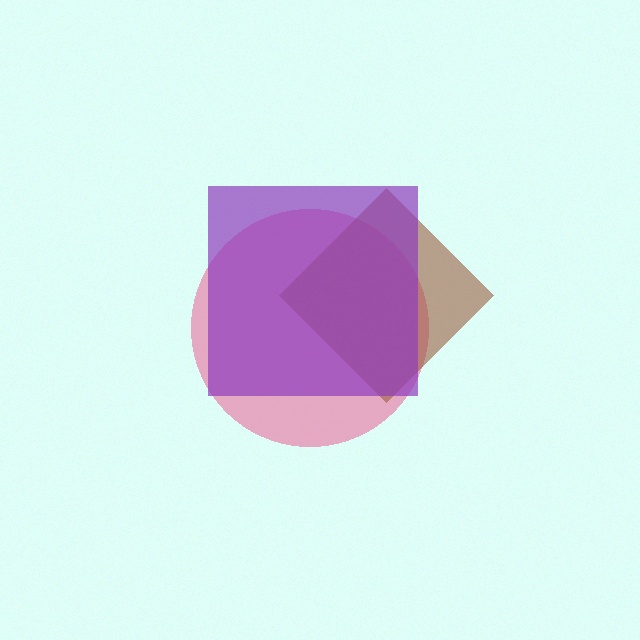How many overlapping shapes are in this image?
There are 3 overlapping shapes in the image.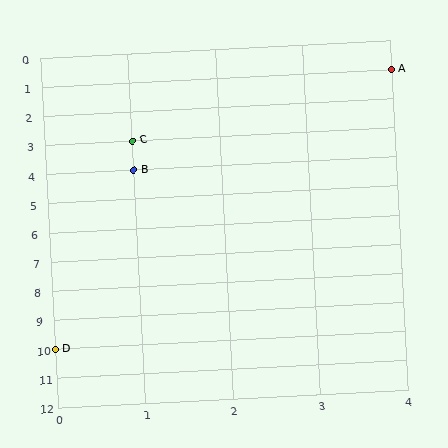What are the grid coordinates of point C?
Point C is at grid coordinates (1, 3).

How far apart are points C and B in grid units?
Points C and B are 1 row apart.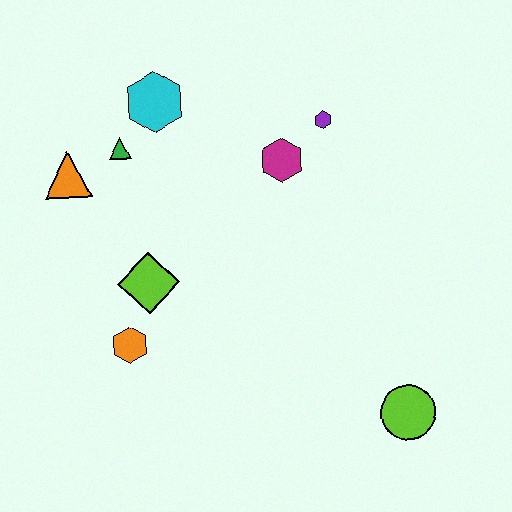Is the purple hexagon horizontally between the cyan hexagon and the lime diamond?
No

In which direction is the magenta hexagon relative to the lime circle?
The magenta hexagon is above the lime circle.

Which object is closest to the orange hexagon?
The lime diamond is closest to the orange hexagon.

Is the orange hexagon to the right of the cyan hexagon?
No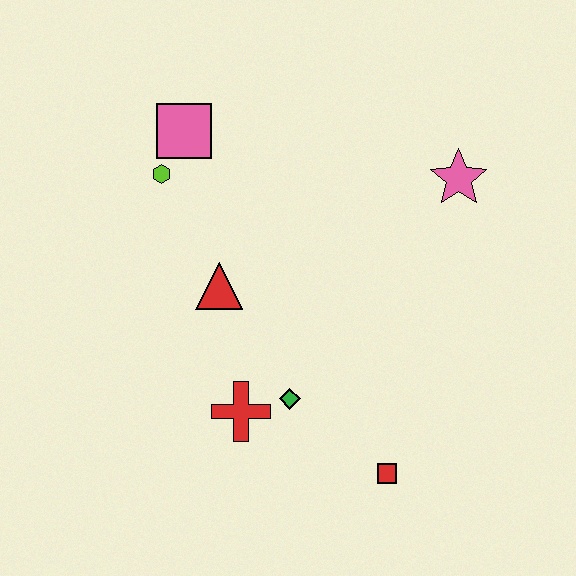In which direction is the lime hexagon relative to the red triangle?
The lime hexagon is above the red triangle.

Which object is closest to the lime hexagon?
The pink square is closest to the lime hexagon.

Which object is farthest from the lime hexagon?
The red square is farthest from the lime hexagon.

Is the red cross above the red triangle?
No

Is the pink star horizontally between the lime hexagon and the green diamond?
No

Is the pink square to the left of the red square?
Yes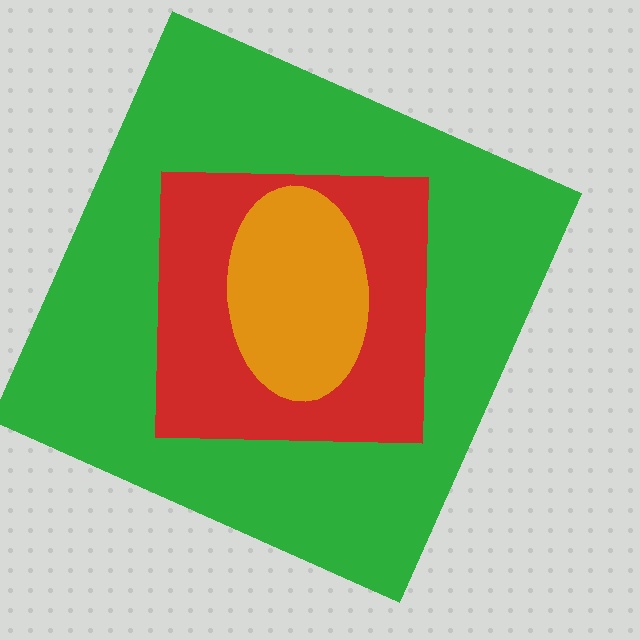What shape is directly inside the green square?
The red square.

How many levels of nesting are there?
3.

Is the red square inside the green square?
Yes.